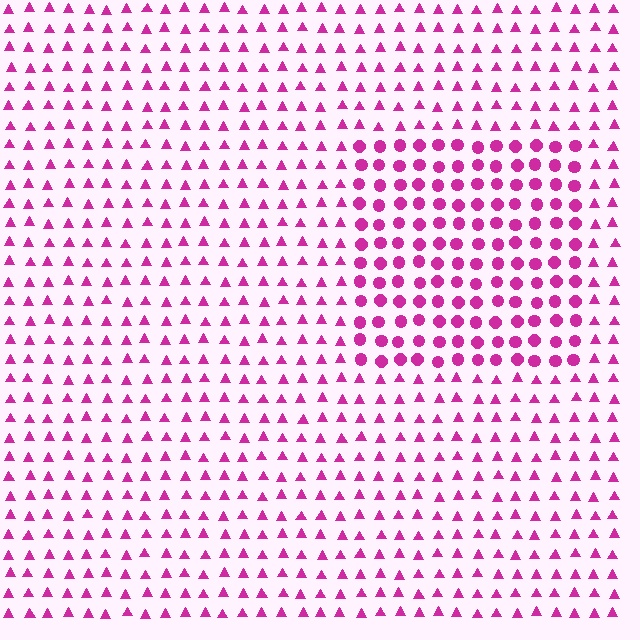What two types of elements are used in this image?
The image uses circles inside the rectangle region and triangles outside it.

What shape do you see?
I see a rectangle.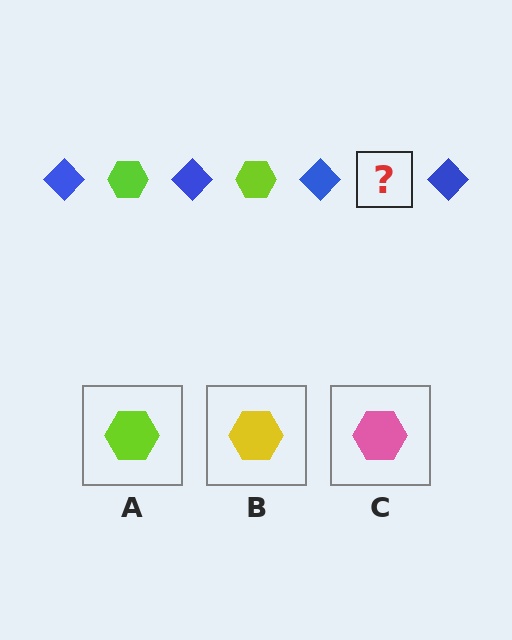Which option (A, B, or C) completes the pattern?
A.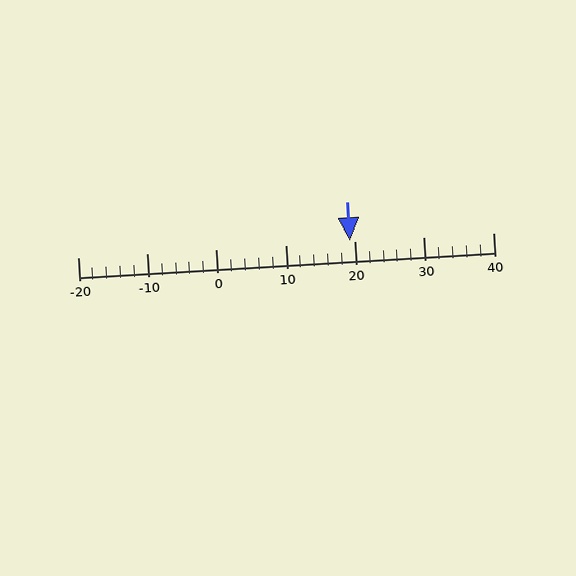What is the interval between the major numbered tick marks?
The major tick marks are spaced 10 units apart.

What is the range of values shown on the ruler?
The ruler shows values from -20 to 40.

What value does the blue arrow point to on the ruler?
The blue arrow points to approximately 19.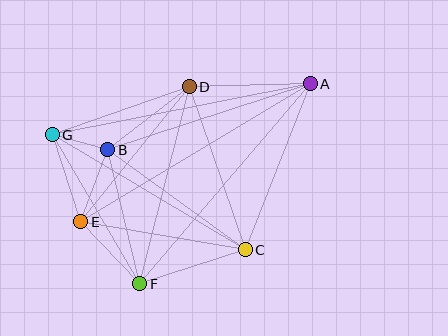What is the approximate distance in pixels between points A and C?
The distance between A and C is approximately 178 pixels.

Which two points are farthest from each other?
Points A and E are farthest from each other.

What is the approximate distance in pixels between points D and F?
The distance between D and F is approximately 203 pixels.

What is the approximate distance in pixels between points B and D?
The distance between B and D is approximately 103 pixels.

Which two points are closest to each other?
Points B and G are closest to each other.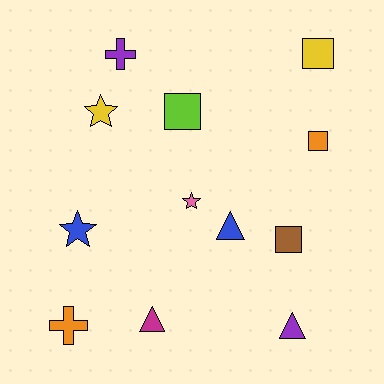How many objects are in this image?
There are 12 objects.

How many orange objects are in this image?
There are 2 orange objects.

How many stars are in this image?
There are 3 stars.